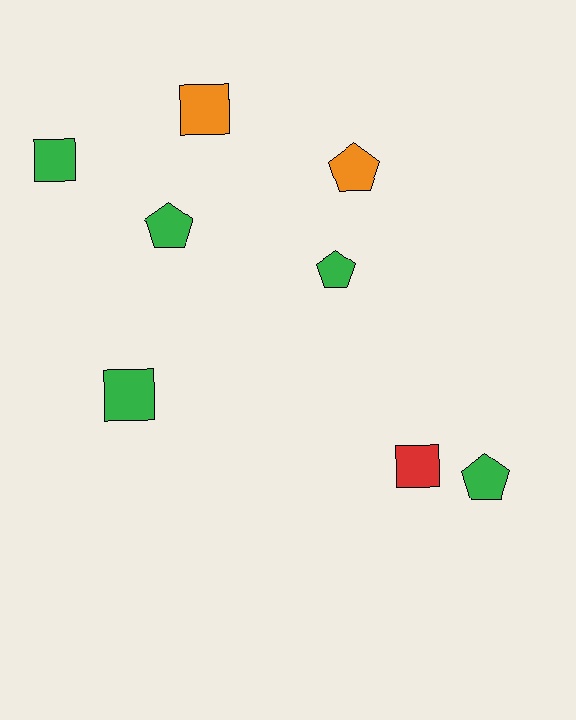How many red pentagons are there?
There are no red pentagons.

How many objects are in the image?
There are 8 objects.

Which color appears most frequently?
Green, with 5 objects.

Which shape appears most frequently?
Pentagon, with 4 objects.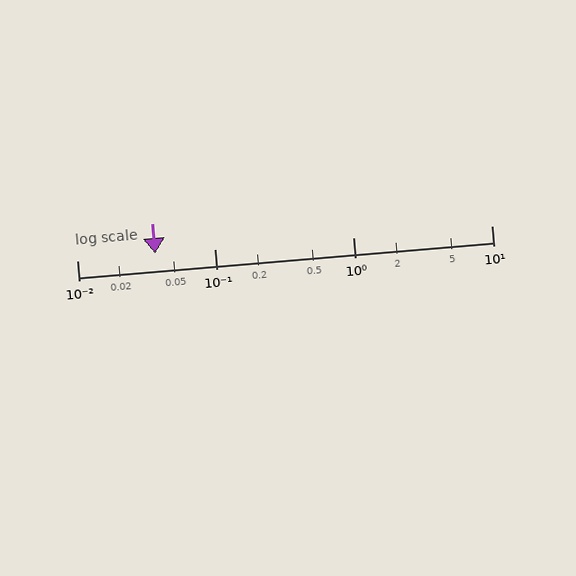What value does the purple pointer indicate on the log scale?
The pointer indicates approximately 0.037.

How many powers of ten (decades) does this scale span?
The scale spans 3 decades, from 0.01 to 10.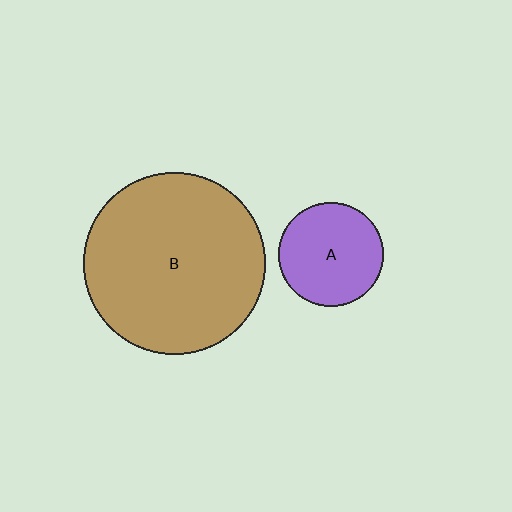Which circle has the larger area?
Circle B (brown).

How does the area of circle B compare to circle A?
Approximately 3.0 times.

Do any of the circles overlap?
No, none of the circles overlap.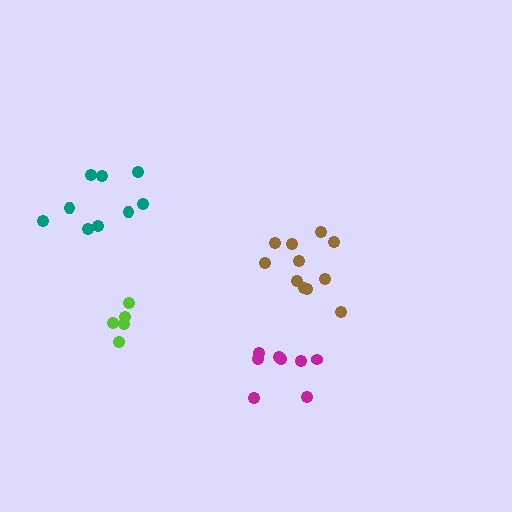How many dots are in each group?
Group 1: 11 dots, Group 2: 5 dots, Group 3: 9 dots, Group 4: 8 dots (33 total).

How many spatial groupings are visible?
There are 4 spatial groupings.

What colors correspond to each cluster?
The clusters are colored: brown, lime, teal, magenta.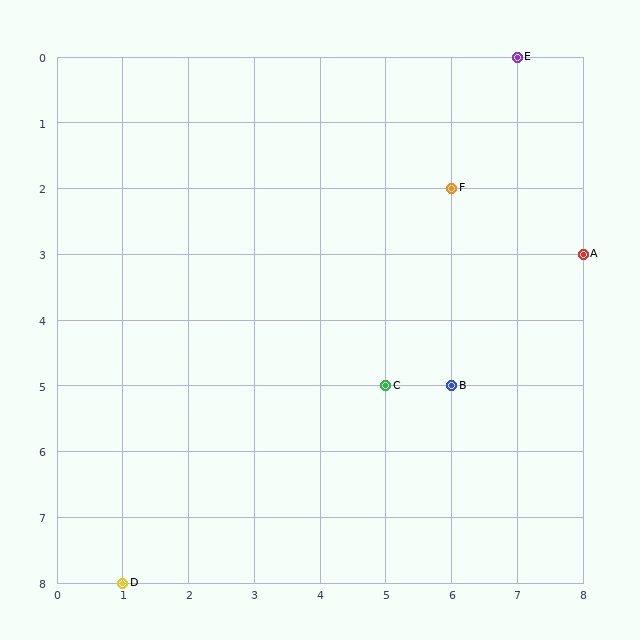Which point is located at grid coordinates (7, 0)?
Point E is at (7, 0).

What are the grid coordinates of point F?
Point F is at grid coordinates (6, 2).